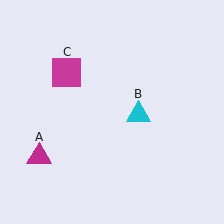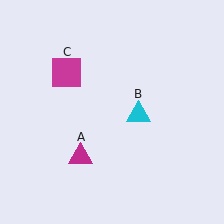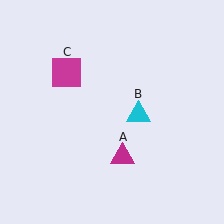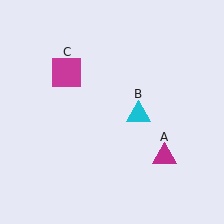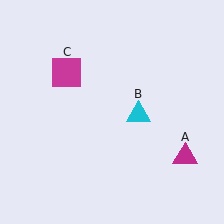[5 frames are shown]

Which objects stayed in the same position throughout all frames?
Cyan triangle (object B) and magenta square (object C) remained stationary.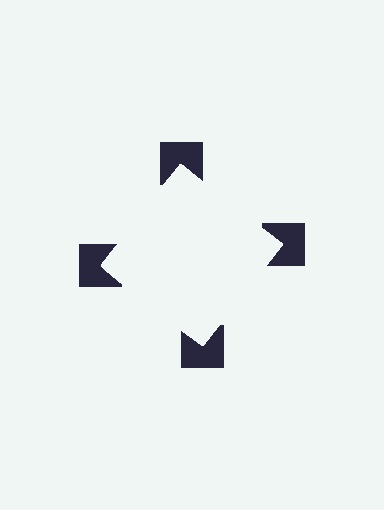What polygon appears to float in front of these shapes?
An illusory square — its edges are inferred from the aligned wedge cuts in the notched squares, not physically drawn.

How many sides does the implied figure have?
4 sides.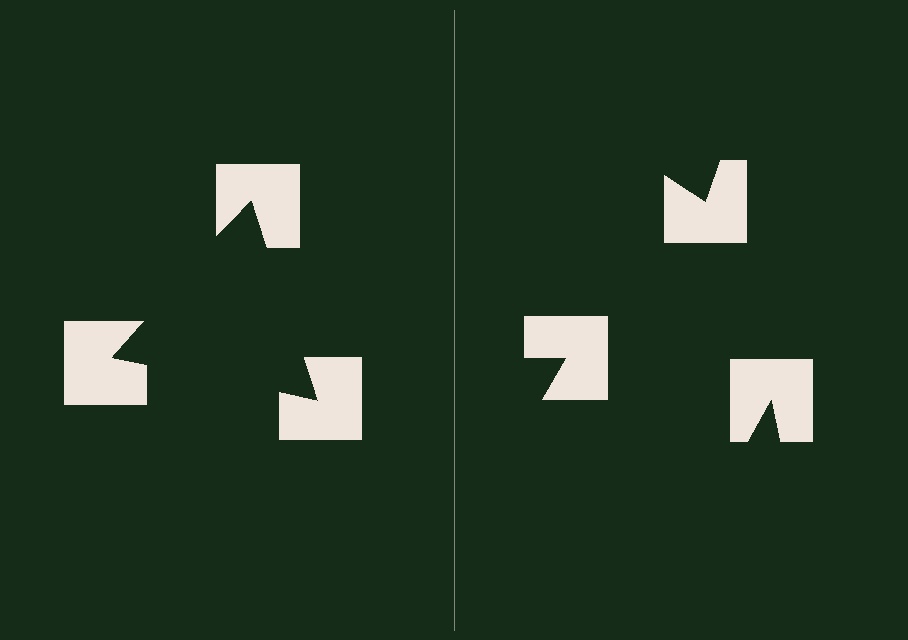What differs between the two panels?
The notched squares are positioned identically on both sides; only the wedge orientations differ. On the left they align to a triangle; on the right they are misaligned.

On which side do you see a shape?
An illusory triangle appears on the left side. On the right side the wedge cuts are rotated, so no coherent shape forms.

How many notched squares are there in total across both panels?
6 — 3 on each side.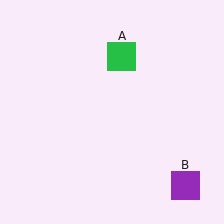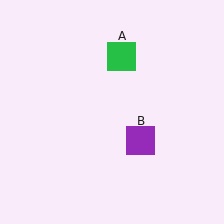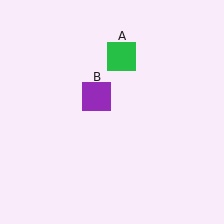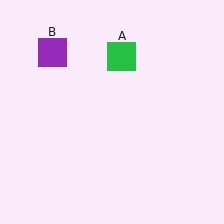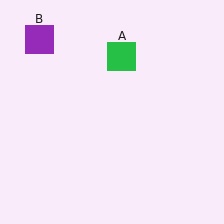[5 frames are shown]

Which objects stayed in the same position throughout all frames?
Green square (object A) remained stationary.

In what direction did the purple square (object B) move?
The purple square (object B) moved up and to the left.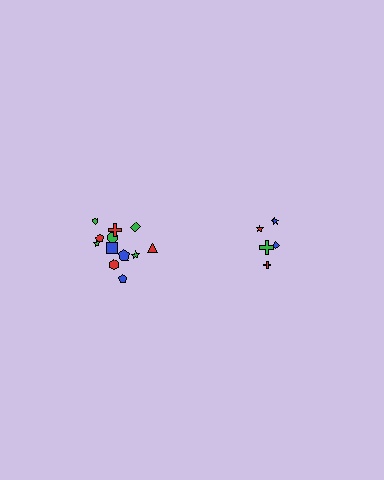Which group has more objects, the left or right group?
The left group.